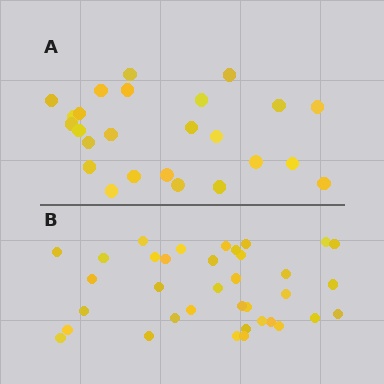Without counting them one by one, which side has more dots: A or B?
Region B (the bottom region) has more dots.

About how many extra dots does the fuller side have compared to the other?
Region B has roughly 12 or so more dots than region A.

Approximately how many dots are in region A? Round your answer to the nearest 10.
About 20 dots. (The exact count is 25, which rounds to 20.)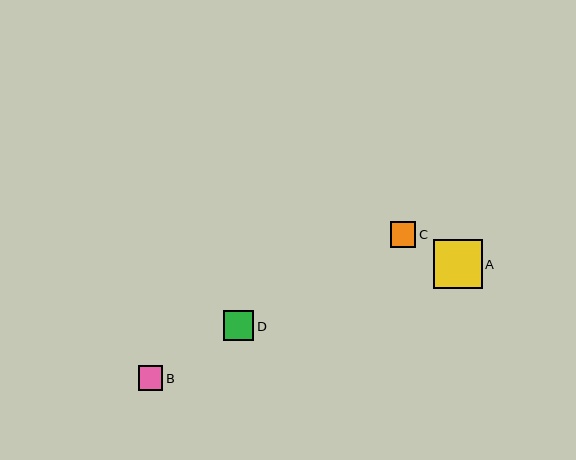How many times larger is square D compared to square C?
Square D is approximately 1.2 times the size of square C.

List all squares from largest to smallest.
From largest to smallest: A, D, C, B.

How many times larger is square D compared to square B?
Square D is approximately 1.2 times the size of square B.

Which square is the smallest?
Square B is the smallest with a size of approximately 25 pixels.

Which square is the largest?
Square A is the largest with a size of approximately 49 pixels.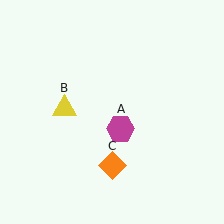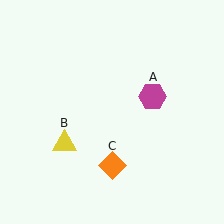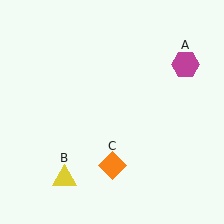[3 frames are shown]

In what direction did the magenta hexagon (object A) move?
The magenta hexagon (object A) moved up and to the right.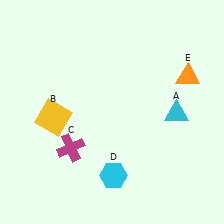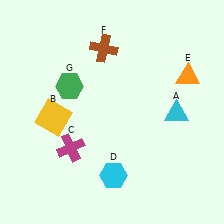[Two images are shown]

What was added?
A brown cross (F), a green hexagon (G) were added in Image 2.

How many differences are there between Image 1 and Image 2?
There are 2 differences between the two images.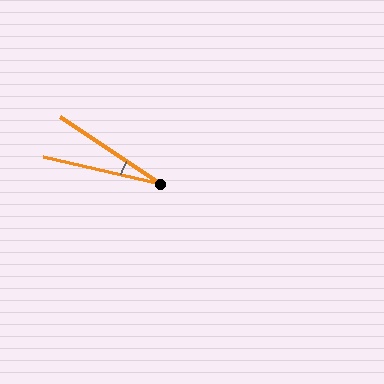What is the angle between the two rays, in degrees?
Approximately 21 degrees.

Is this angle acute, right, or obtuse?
It is acute.